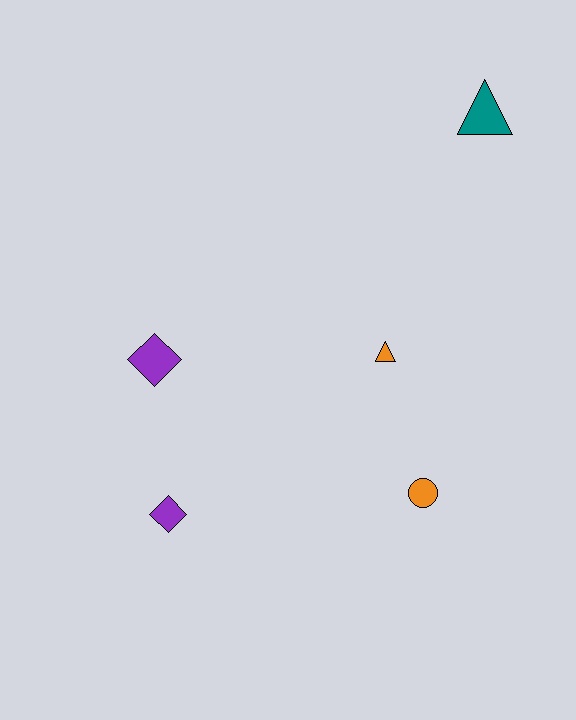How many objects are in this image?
There are 5 objects.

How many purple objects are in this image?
There are 2 purple objects.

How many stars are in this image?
There are no stars.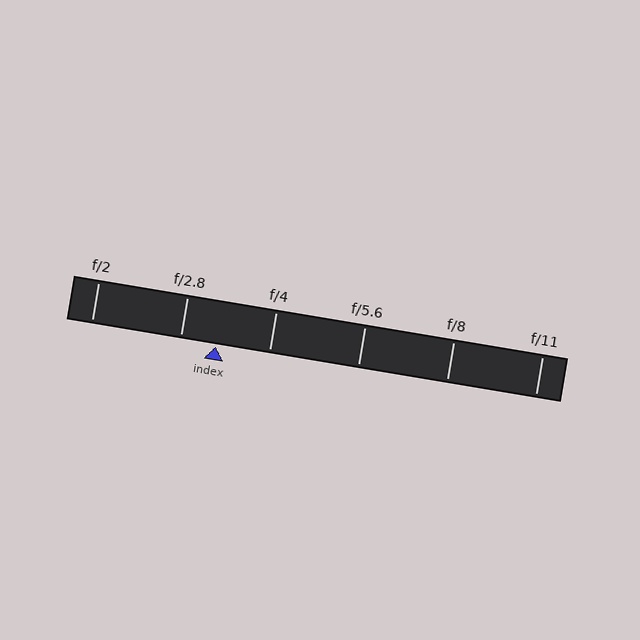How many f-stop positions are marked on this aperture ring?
There are 6 f-stop positions marked.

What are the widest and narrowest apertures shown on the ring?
The widest aperture shown is f/2 and the narrowest is f/11.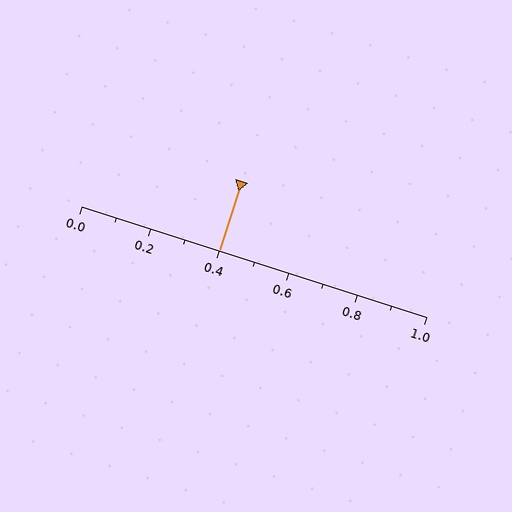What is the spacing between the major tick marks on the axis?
The major ticks are spaced 0.2 apart.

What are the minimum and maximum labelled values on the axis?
The axis runs from 0.0 to 1.0.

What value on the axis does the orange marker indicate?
The marker indicates approximately 0.4.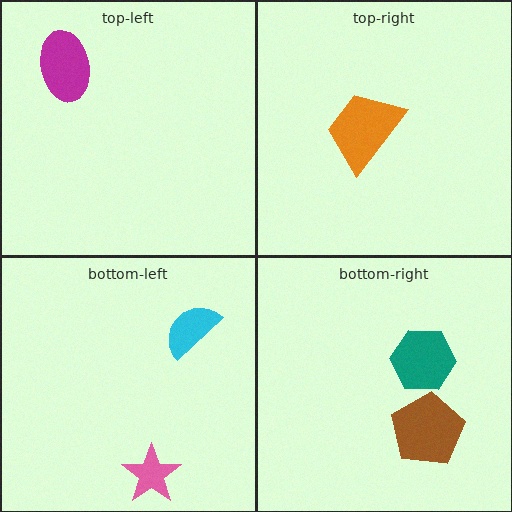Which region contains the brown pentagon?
The bottom-right region.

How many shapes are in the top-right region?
1.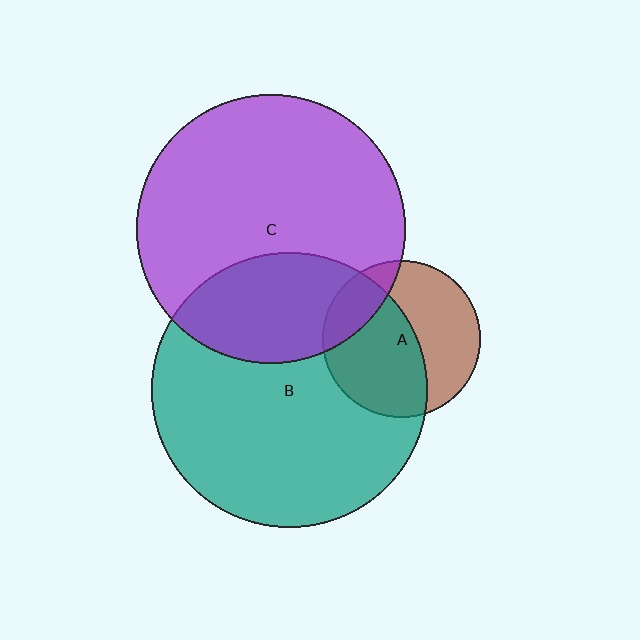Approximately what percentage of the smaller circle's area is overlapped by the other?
Approximately 20%.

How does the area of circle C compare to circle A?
Approximately 2.9 times.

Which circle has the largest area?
Circle B (teal).